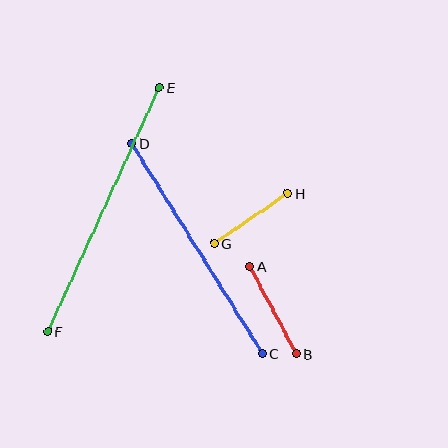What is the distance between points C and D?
The distance is approximately 247 pixels.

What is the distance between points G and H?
The distance is approximately 89 pixels.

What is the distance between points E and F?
The distance is approximately 268 pixels.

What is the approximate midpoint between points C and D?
The midpoint is at approximately (197, 248) pixels.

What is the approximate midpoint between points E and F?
The midpoint is at approximately (104, 210) pixels.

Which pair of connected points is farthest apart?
Points E and F are farthest apart.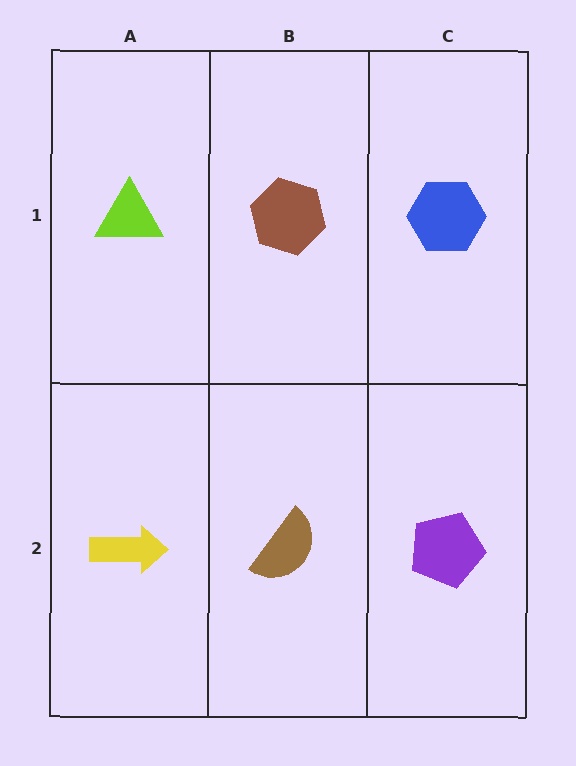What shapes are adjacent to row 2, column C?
A blue hexagon (row 1, column C), a brown semicircle (row 2, column B).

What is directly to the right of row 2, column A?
A brown semicircle.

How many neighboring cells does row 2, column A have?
2.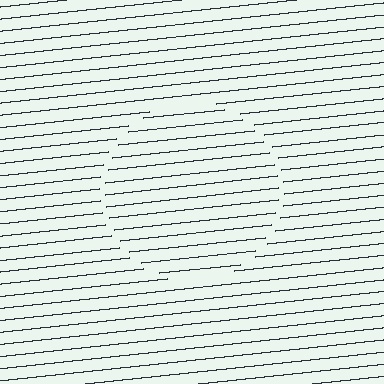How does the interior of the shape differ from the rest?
The interior of the shape contains the same grating, shifted by half a period — the contour is defined by the phase discontinuity where line-ends from the inner and outer gratings abut.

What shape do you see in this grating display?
An illusory circle. The interior of the shape contains the same grating, shifted by half a period — the contour is defined by the phase discontinuity where line-ends from the inner and outer gratings abut.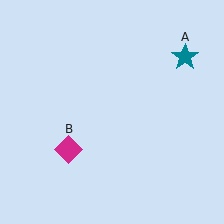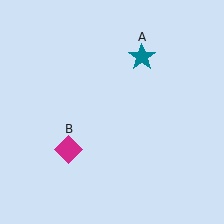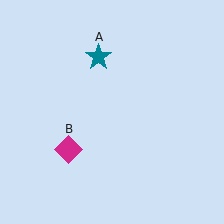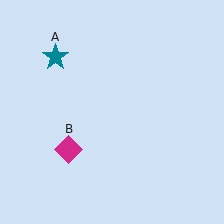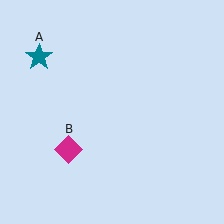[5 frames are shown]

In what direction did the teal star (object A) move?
The teal star (object A) moved left.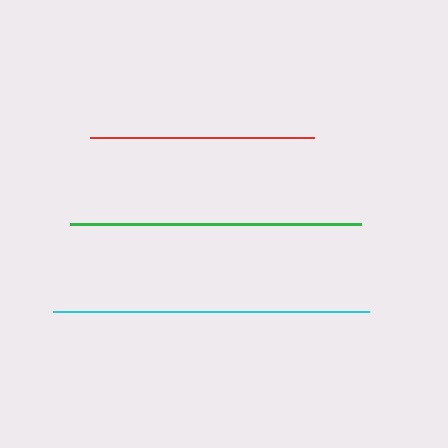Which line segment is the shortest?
The red line is the shortest at approximately 224 pixels.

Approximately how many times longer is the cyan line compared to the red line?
The cyan line is approximately 1.4 times the length of the red line.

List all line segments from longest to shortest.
From longest to shortest: cyan, green, red.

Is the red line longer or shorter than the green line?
The green line is longer than the red line.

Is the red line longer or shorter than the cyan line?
The cyan line is longer than the red line.